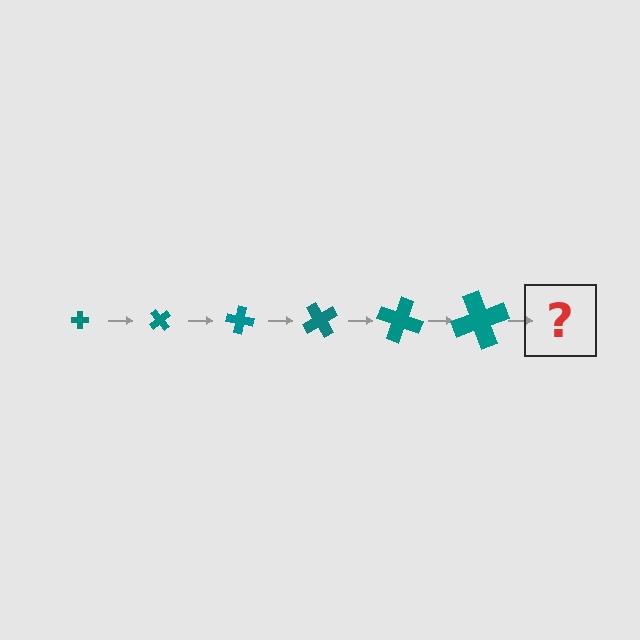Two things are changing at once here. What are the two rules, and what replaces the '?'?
The two rules are that the cross grows larger each step and it rotates 50 degrees each step. The '?' should be a cross, larger than the previous one and rotated 300 degrees from the start.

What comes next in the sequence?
The next element should be a cross, larger than the previous one and rotated 300 degrees from the start.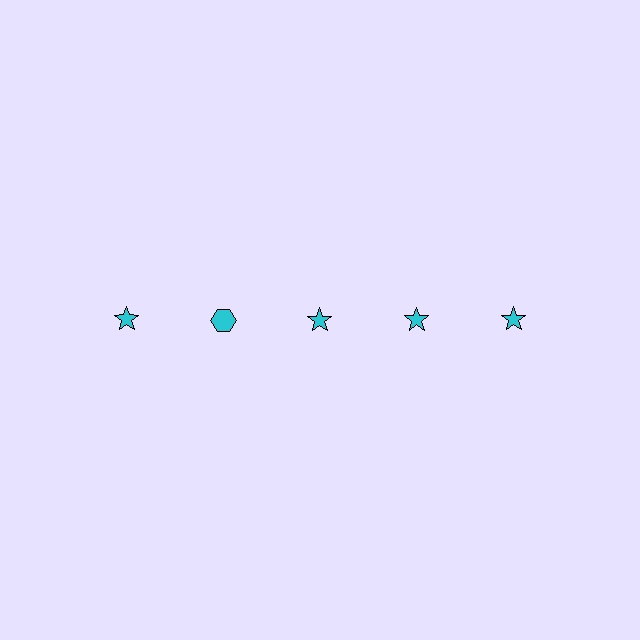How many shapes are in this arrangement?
There are 5 shapes arranged in a grid pattern.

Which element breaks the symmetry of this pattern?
The cyan hexagon in the top row, second from left column breaks the symmetry. All other shapes are cyan stars.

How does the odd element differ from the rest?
It has a different shape: hexagon instead of star.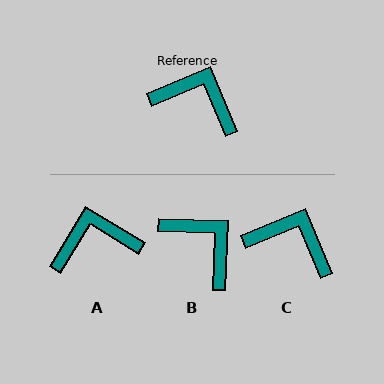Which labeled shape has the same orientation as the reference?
C.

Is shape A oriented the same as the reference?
No, it is off by about 36 degrees.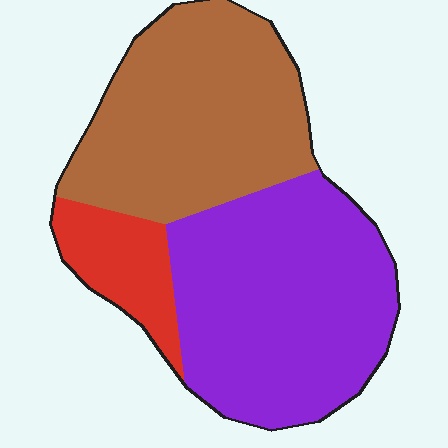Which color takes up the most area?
Purple, at roughly 45%.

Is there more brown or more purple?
Purple.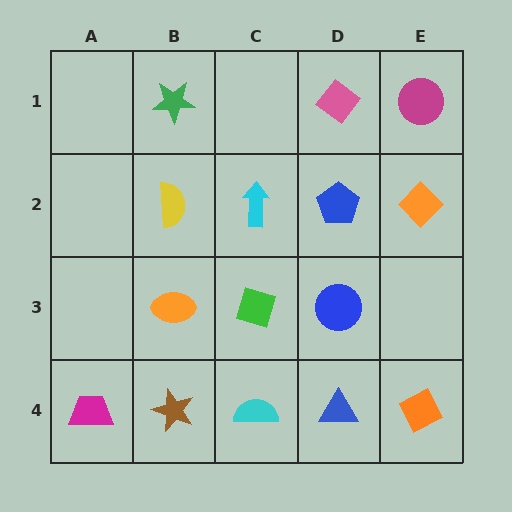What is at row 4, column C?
A cyan semicircle.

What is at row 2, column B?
A yellow semicircle.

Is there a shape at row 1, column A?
No, that cell is empty.